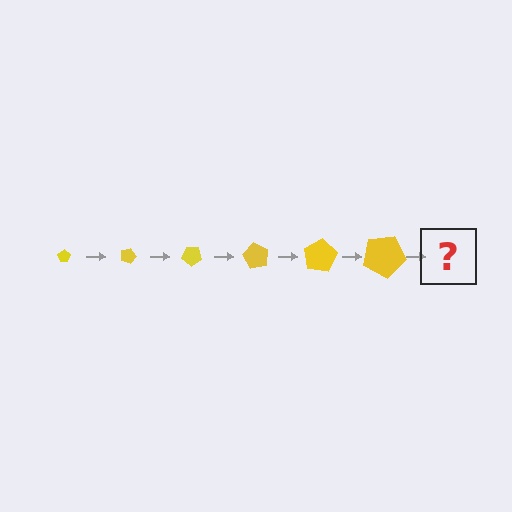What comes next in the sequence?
The next element should be a pentagon, larger than the previous one and rotated 120 degrees from the start.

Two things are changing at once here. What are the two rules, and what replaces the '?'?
The two rules are that the pentagon grows larger each step and it rotates 20 degrees each step. The '?' should be a pentagon, larger than the previous one and rotated 120 degrees from the start.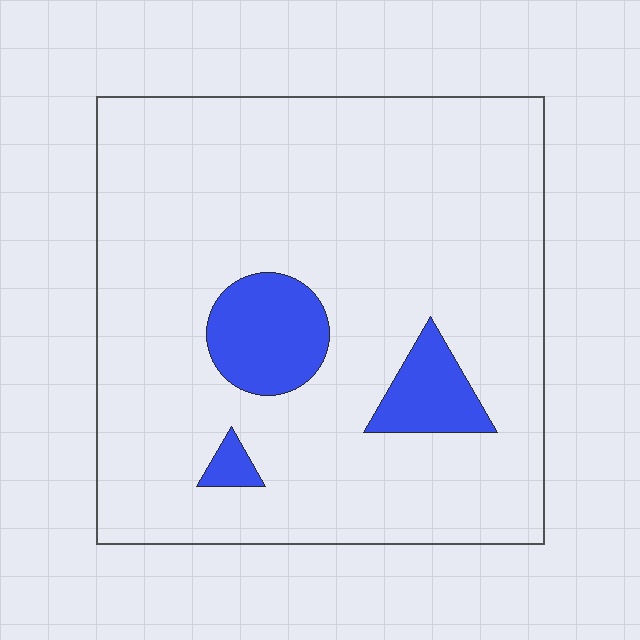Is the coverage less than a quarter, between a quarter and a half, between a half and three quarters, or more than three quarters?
Less than a quarter.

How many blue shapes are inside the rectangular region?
3.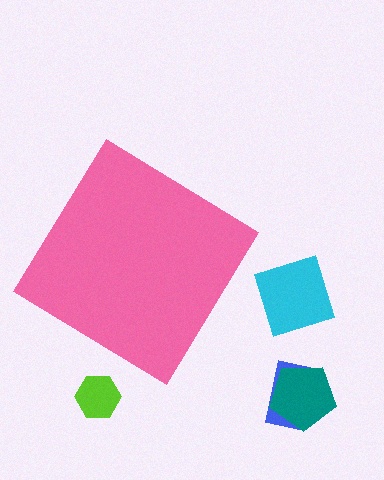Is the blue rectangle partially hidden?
No, the blue rectangle is fully visible.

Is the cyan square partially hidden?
No, the cyan square is fully visible.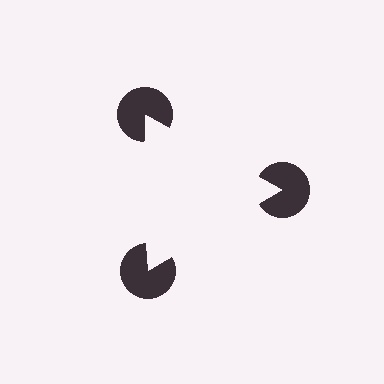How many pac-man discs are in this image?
There are 3 — one at each vertex of the illusory triangle.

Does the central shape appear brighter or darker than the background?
It typically appears slightly brighter than the background, even though no actual brightness change is drawn.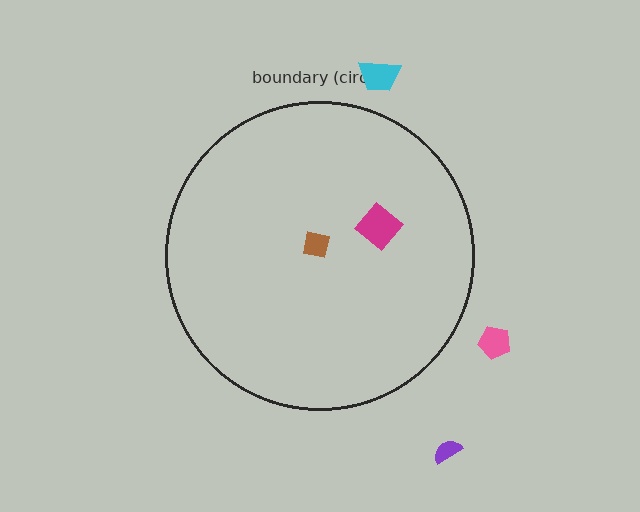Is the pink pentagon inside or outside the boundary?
Outside.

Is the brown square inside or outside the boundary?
Inside.